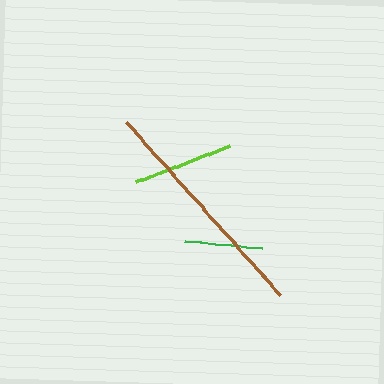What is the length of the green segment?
The green segment is approximately 78 pixels long.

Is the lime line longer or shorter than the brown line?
The brown line is longer than the lime line.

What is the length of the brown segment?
The brown segment is approximately 231 pixels long.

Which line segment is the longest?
The brown line is the longest at approximately 231 pixels.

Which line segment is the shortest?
The green line is the shortest at approximately 78 pixels.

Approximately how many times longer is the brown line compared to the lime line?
The brown line is approximately 2.3 times the length of the lime line.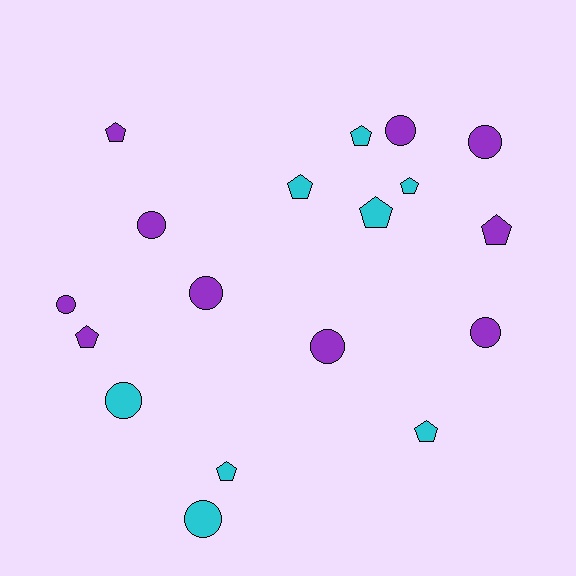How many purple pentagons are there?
There are 3 purple pentagons.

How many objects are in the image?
There are 18 objects.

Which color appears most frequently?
Purple, with 10 objects.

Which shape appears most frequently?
Circle, with 9 objects.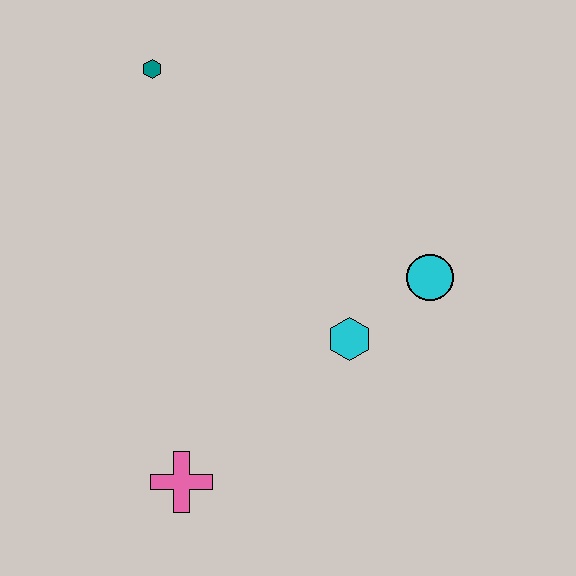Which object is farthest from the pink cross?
The teal hexagon is farthest from the pink cross.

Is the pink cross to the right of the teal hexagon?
Yes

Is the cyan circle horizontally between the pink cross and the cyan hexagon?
No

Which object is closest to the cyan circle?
The cyan hexagon is closest to the cyan circle.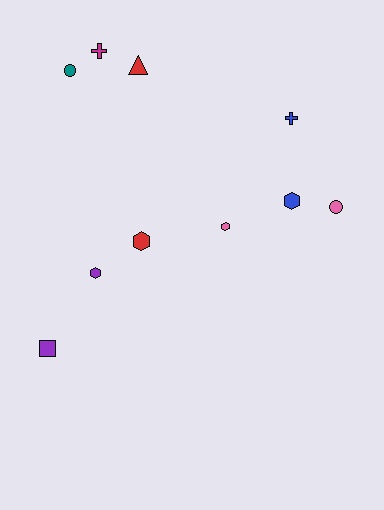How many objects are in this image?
There are 10 objects.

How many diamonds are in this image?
There are no diamonds.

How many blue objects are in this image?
There are 2 blue objects.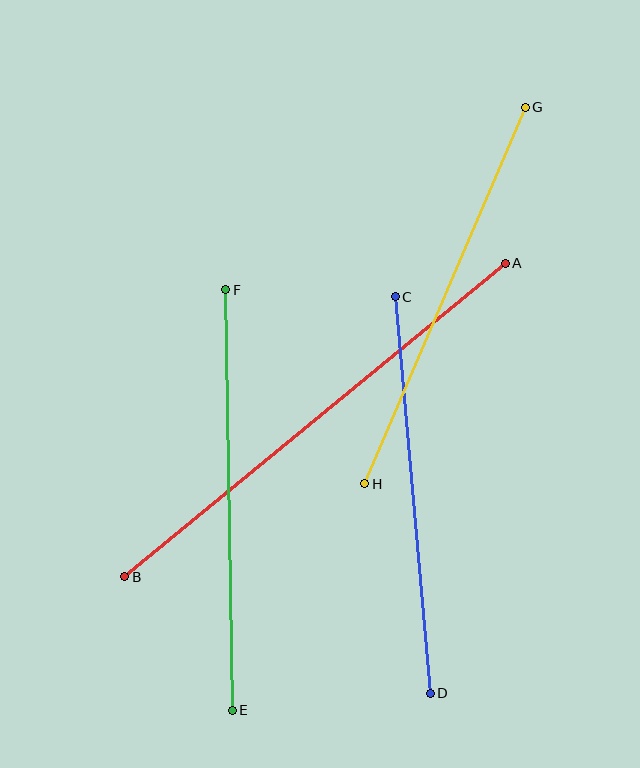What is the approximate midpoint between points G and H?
The midpoint is at approximately (445, 296) pixels.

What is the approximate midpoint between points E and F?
The midpoint is at approximately (229, 500) pixels.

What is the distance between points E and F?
The distance is approximately 420 pixels.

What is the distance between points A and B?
The distance is approximately 493 pixels.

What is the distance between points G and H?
The distance is approximately 409 pixels.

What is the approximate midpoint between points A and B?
The midpoint is at approximately (315, 420) pixels.